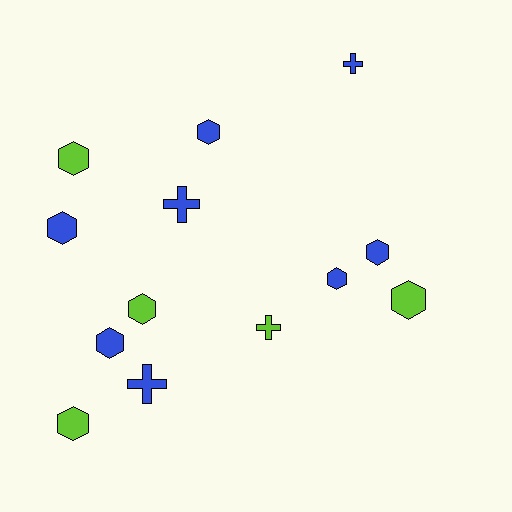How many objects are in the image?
There are 13 objects.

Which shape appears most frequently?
Hexagon, with 9 objects.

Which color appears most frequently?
Blue, with 8 objects.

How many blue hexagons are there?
There are 5 blue hexagons.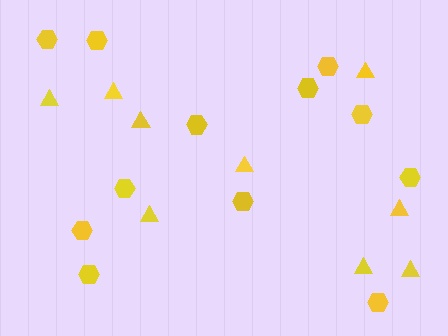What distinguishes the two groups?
There are 2 groups: one group of hexagons (12) and one group of triangles (9).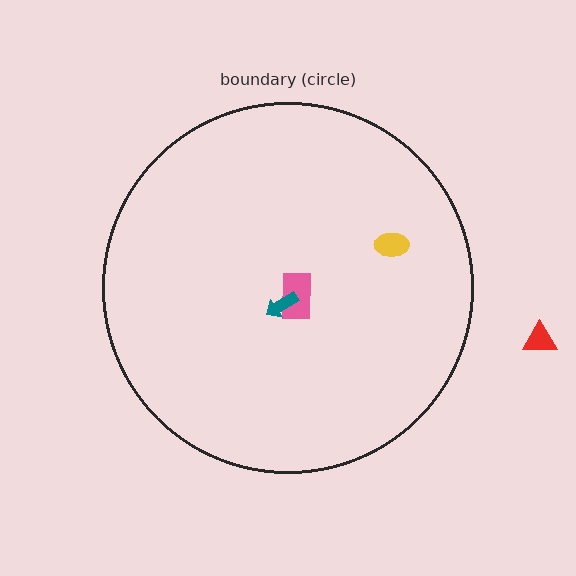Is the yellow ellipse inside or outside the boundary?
Inside.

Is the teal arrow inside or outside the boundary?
Inside.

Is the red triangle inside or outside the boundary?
Outside.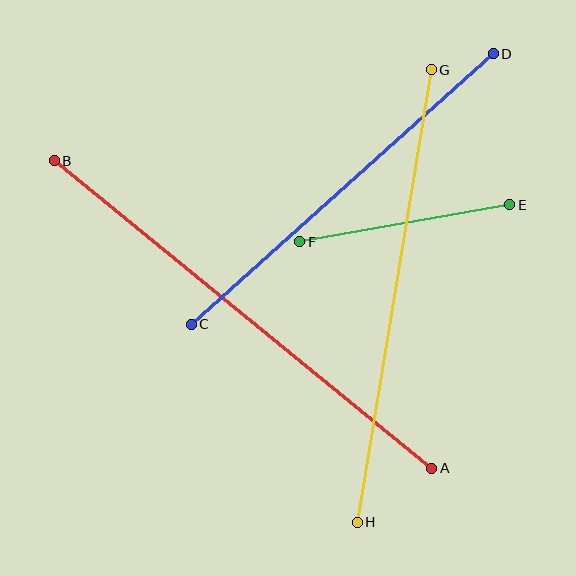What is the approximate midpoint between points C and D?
The midpoint is at approximately (342, 189) pixels.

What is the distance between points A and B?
The distance is approximately 487 pixels.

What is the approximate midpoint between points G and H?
The midpoint is at approximately (394, 296) pixels.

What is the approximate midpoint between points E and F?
The midpoint is at approximately (405, 223) pixels.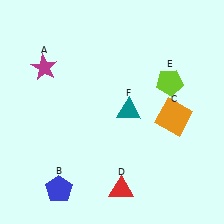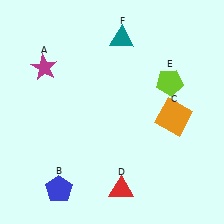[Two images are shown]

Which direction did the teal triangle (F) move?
The teal triangle (F) moved up.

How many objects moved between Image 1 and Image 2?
1 object moved between the two images.